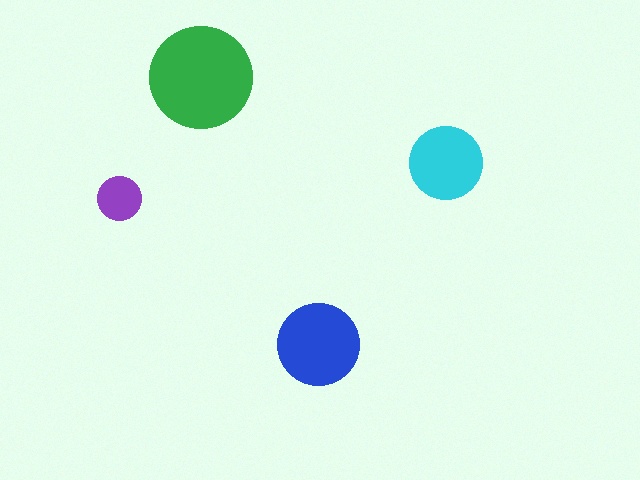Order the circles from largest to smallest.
the green one, the blue one, the cyan one, the purple one.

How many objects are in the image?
There are 4 objects in the image.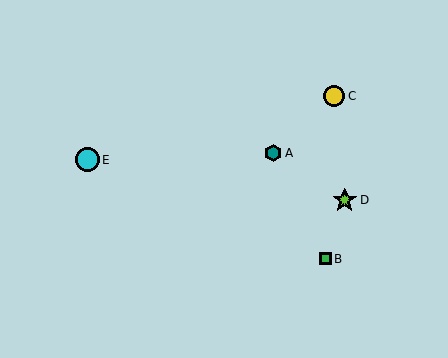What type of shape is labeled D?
Shape D is a lime star.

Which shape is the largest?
The cyan circle (labeled E) is the largest.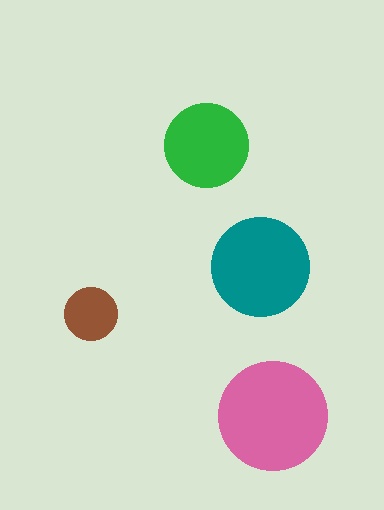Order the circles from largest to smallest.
the pink one, the teal one, the green one, the brown one.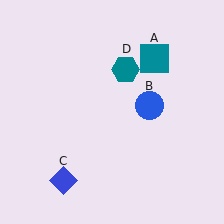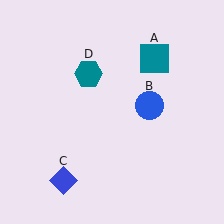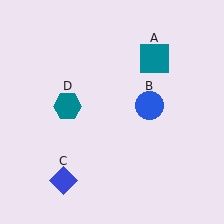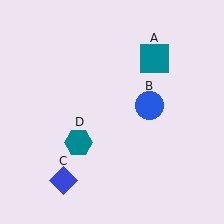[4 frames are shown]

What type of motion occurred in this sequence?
The teal hexagon (object D) rotated counterclockwise around the center of the scene.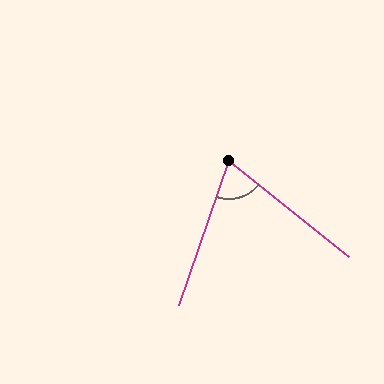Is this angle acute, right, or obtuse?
It is acute.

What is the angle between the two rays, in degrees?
Approximately 71 degrees.